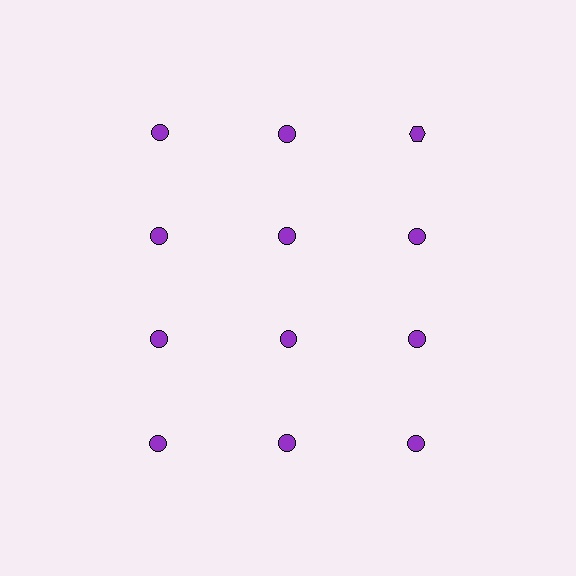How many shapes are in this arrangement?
There are 12 shapes arranged in a grid pattern.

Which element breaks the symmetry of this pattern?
The purple hexagon in the top row, center column breaks the symmetry. All other shapes are purple circles.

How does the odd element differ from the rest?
It has a different shape: hexagon instead of circle.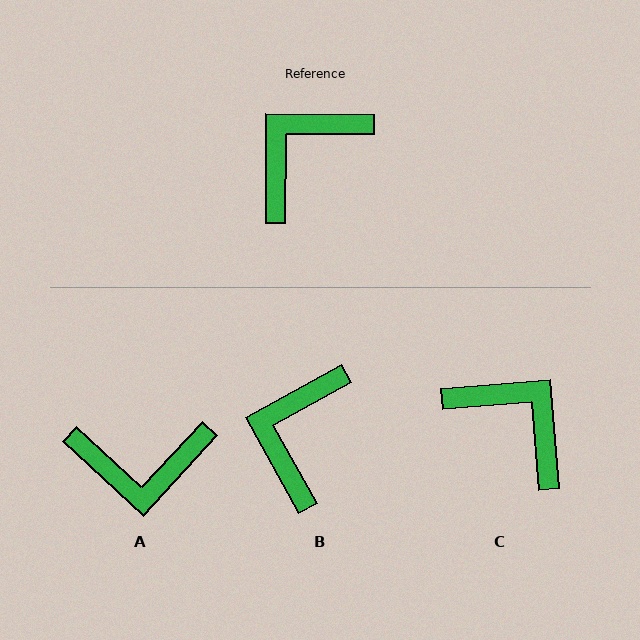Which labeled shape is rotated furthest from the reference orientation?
A, about 137 degrees away.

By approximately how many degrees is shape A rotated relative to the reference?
Approximately 137 degrees counter-clockwise.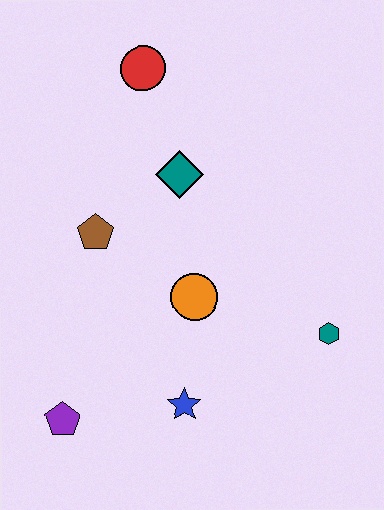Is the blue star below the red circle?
Yes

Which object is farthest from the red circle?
The purple pentagon is farthest from the red circle.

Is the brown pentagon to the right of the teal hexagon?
No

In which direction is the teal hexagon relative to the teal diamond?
The teal hexagon is below the teal diamond.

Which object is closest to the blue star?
The orange circle is closest to the blue star.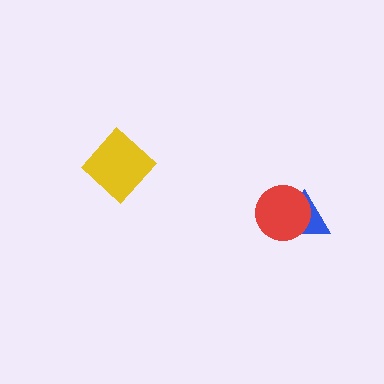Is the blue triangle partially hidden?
Yes, it is partially covered by another shape.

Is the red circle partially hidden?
No, no other shape covers it.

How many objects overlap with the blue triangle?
1 object overlaps with the blue triangle.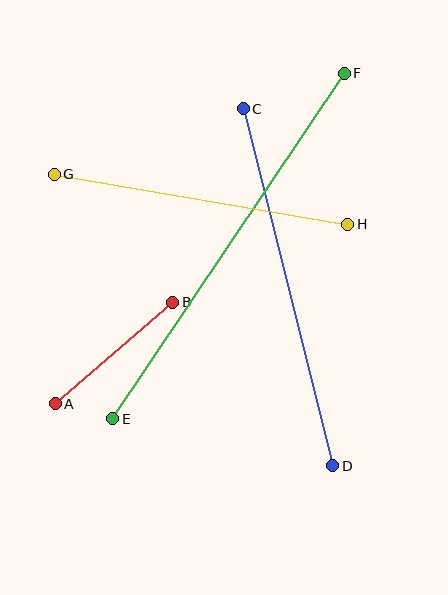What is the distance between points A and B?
The distance is approximately 155 pixels.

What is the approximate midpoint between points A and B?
The midpoint is at approximately (114, 353) pixels.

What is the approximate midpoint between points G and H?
The midpoint is at approximately (201, 199) pixels.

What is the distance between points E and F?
The distance is approximately 416 pixels.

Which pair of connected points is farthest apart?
Points E and F are farthest apart.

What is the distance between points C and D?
The distance is approximately 368 pixels.